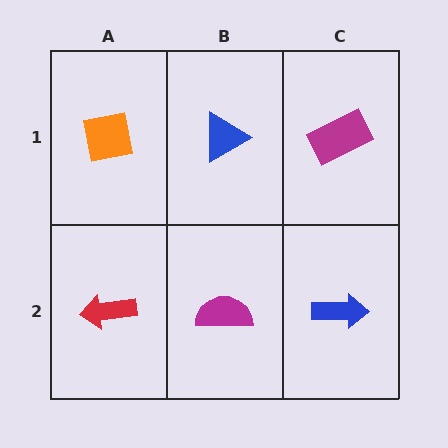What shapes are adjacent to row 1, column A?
A red arrow (row 2, column A), a blue triangle (row 1, column B).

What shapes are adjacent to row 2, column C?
A magenta rectangle (row 1, column C), a magenta semicircle (row 2, column B).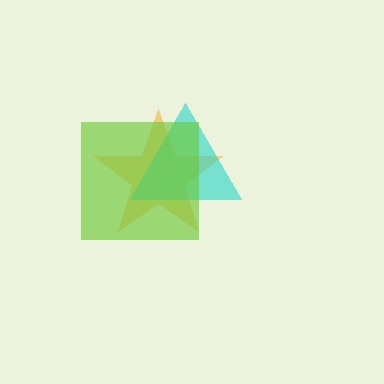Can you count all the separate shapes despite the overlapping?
Yes, there are 3 separate shapes.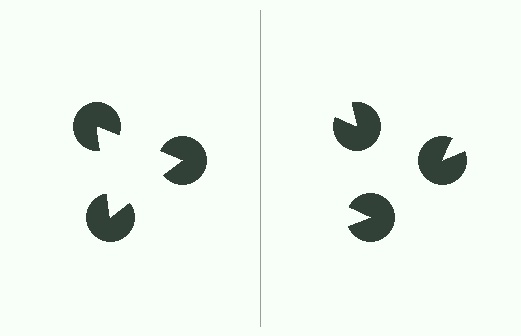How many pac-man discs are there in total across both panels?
6 — 3 on each side.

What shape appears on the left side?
An illusory triangle.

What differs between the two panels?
The pac-man discs are positioned identically on both sides; only the wedge orientations differ. On the left they align to a triangle; on the right they are misaligned.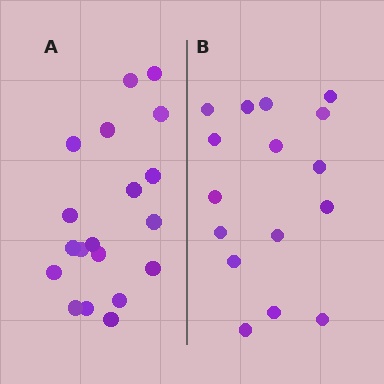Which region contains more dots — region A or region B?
Region A (the left region) has more dots.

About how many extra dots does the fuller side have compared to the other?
Region A has just a few more — roughly 2 or 3 more dots than region B.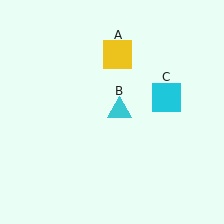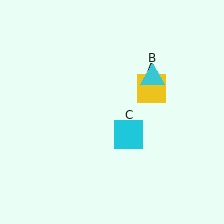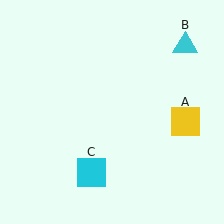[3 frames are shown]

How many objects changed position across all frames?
3 objects changed position: yellow square (object A), cyan triangle (object B), cyan square (object C).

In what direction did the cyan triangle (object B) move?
The cyan triangle (object B) moved up and to the right.